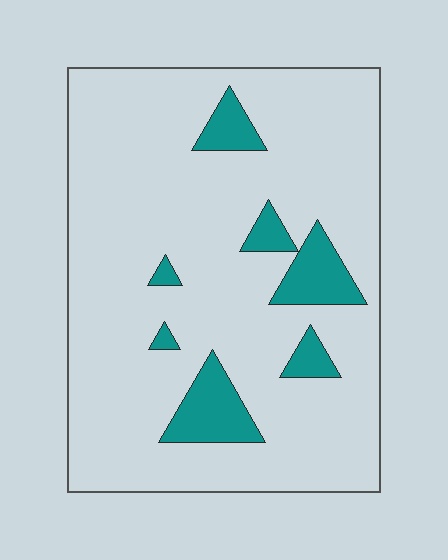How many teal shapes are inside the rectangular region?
7.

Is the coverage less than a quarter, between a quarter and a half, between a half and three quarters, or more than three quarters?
Less than a quarter.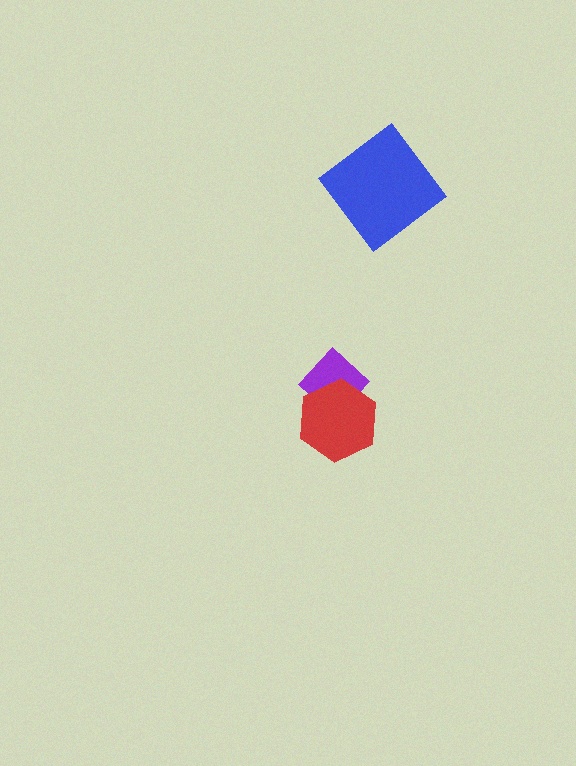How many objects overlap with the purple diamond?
1 object overlaps with the purple diamond.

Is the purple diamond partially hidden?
Yes, it is partially covered by another shape.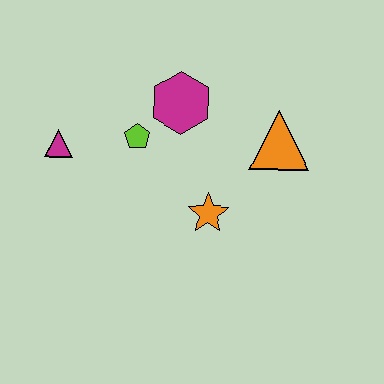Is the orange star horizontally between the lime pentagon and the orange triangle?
Yes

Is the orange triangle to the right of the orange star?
Yes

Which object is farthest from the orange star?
The magenta triangle is farthest from the orange star.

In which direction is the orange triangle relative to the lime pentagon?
The orange triangle is to the right of the lime pentagon.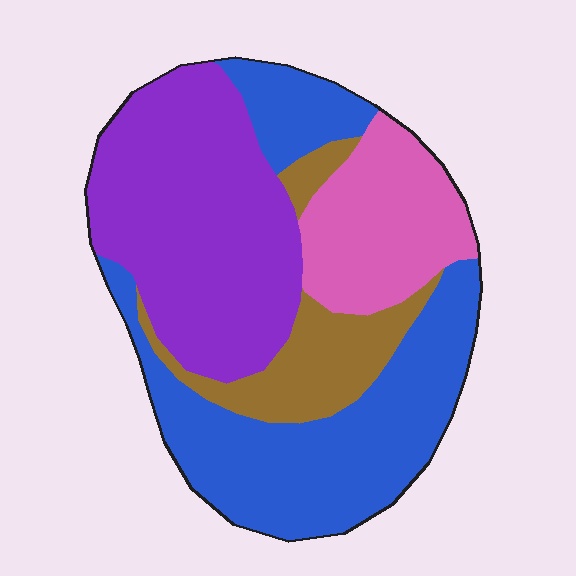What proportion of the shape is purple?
Purple covers roughly 35% of the shape.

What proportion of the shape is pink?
Pink takes up less than a quarter of the shape.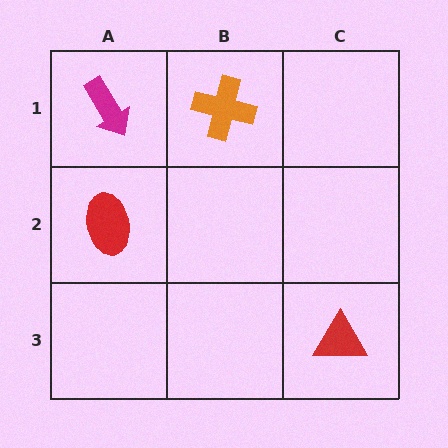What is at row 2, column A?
A red ellipse.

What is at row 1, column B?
An orange cross.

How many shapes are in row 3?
1 shape.